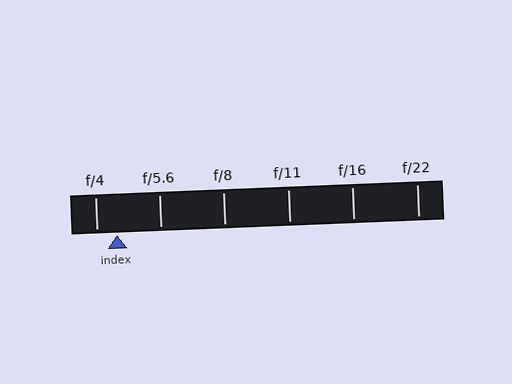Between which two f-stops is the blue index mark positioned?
The index mark is between f/4 and f/5.6.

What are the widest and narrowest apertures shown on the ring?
The widest aperture shown is f/4 and the narrowest is f/22.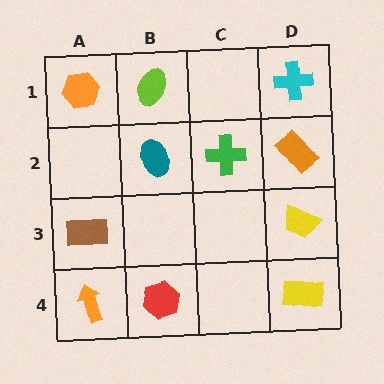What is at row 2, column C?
A green cross.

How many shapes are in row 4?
3 shapes.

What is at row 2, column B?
A teal ellipse.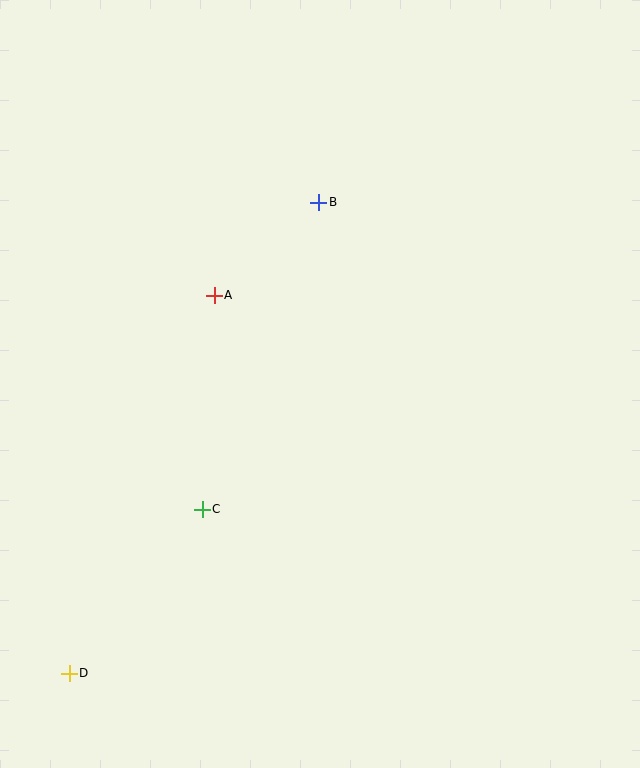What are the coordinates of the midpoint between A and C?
The midpoint between A and C is at (208, 402).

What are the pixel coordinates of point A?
Point A is at (214, 295).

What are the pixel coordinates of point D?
Point D is at (69, 673).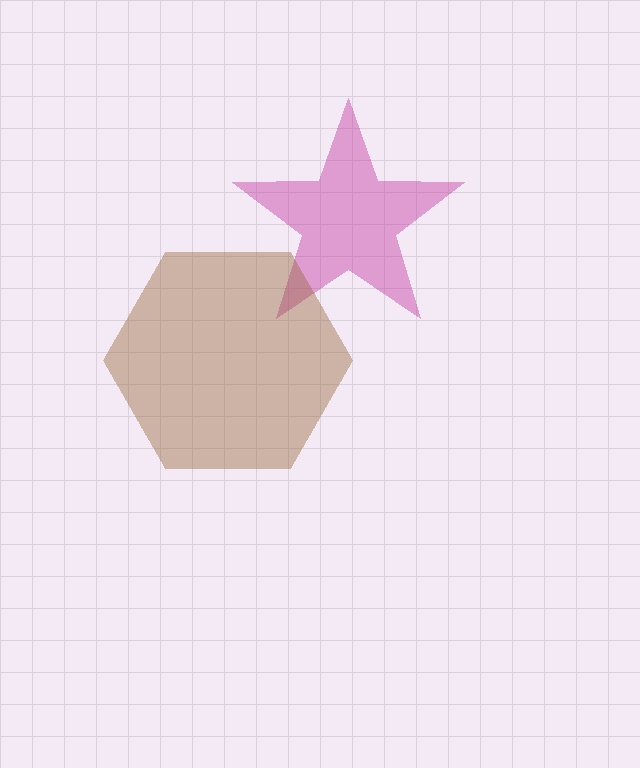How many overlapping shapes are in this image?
There are 2 overlapping shapes in the image.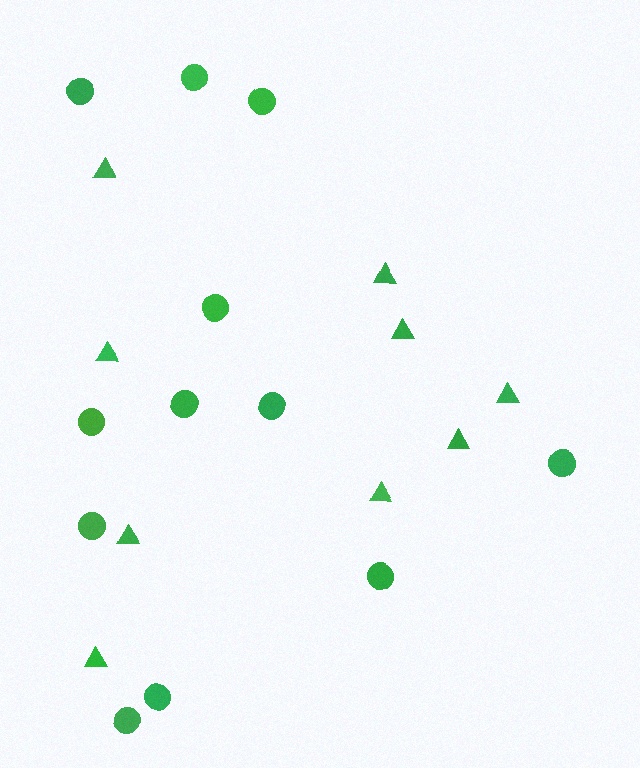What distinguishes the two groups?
There are 2 groups: one group of circles (12) and one group of triangles (9).